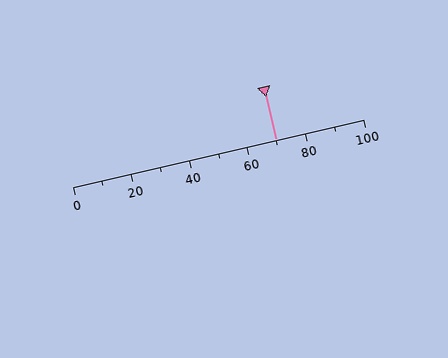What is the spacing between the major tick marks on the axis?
The major ticks are spaced 20 apart.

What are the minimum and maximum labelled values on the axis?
The axis runs from 0 to 100.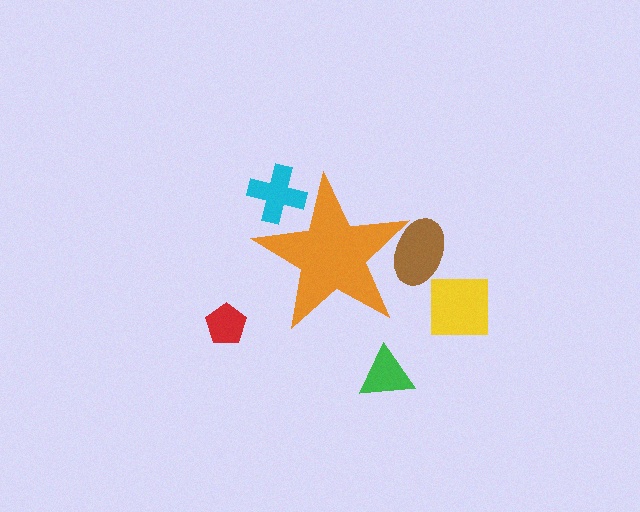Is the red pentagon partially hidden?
No, the red pentagon is fully visible.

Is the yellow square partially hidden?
No, the yellow square is fully visible.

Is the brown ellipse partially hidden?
Yes, the brown ellipse is partially hidden behind the orange star.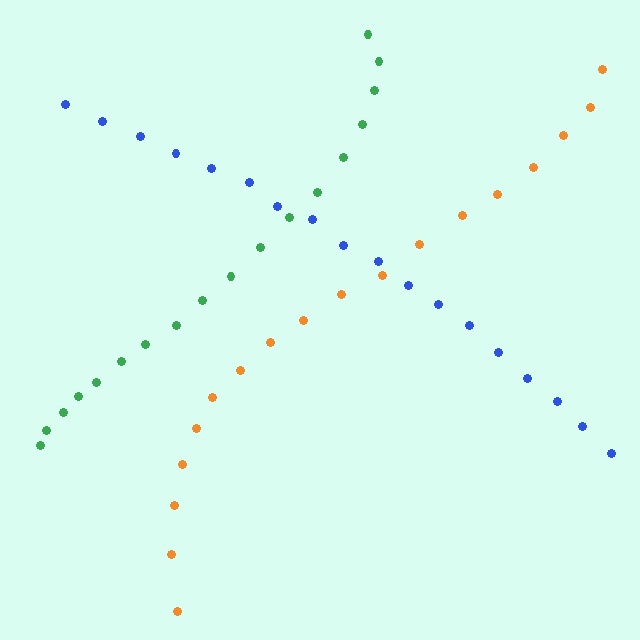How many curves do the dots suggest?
There are 3 distinct paths.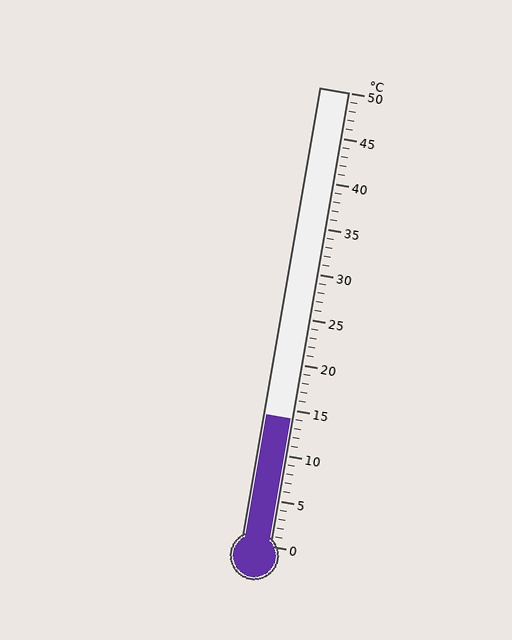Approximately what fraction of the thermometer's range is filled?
The thermometer is filled to approximately 30% of its range.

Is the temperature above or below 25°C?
The temperature is below 25°C.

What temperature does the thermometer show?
The thermometer shows approximately 14°C.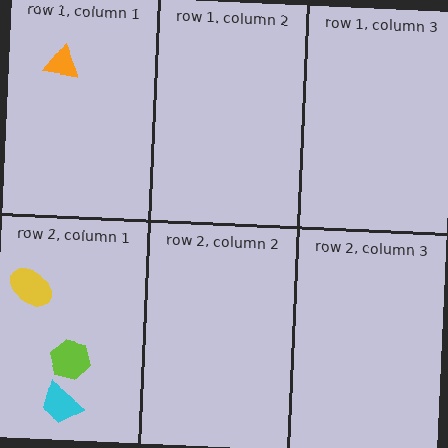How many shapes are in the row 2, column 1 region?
3.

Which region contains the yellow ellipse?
The row 2, column 1 region.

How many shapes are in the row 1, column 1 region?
1.